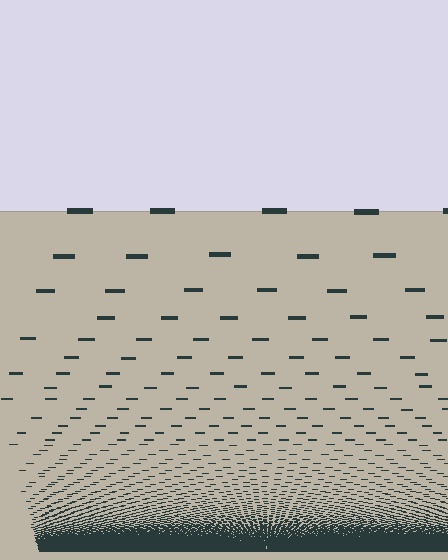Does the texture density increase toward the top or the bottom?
Density increases toward the bottom.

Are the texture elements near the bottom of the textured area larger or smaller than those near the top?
Smaller. The gradient is inverted — elements near the bottom are smaller and denser.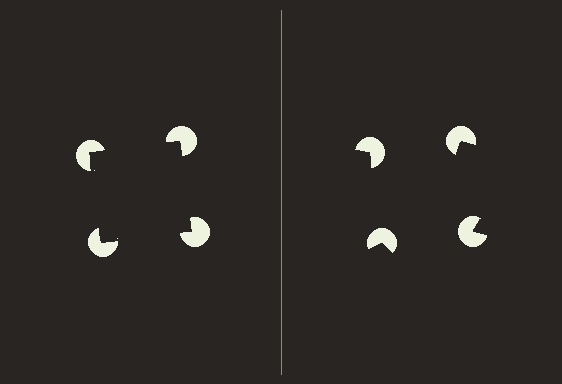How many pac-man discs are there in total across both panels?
8 — 4 on each side.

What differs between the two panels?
The pac-man discs are positioned identically on both sides; only the wedge orientations differ. On the left they align to a square; on the right they are misaligned.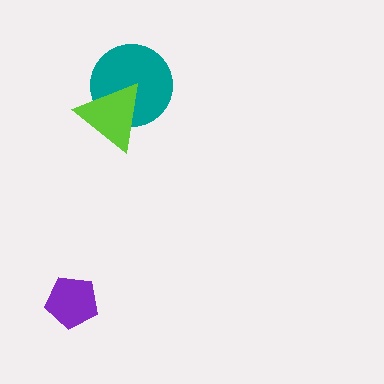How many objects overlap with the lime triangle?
1 object overlaps with the lime triangle.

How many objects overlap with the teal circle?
1 object overlaps with the teal circle.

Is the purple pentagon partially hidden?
No, no other shape covers it.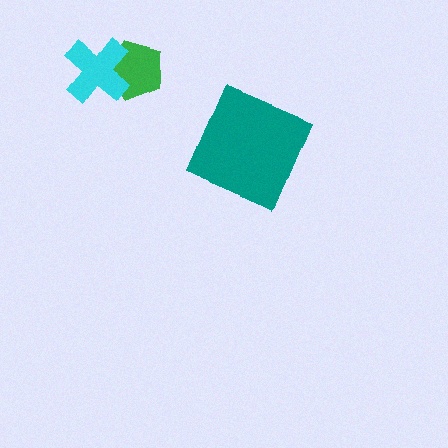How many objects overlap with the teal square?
0 objects overlap with the teal square.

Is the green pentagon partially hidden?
Yes, it is partially covered by another shape.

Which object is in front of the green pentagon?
The cyan cross is in front of the green pentagon.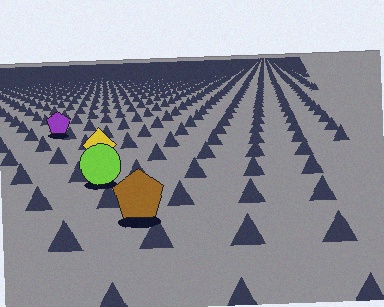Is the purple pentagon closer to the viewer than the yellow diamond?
No. The yellow diamond is closer — you can tell from the texture gradient: the ground texture is coarser near it.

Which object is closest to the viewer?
The brown pentagon is closest. The texture marks near it are larger and more spread out.